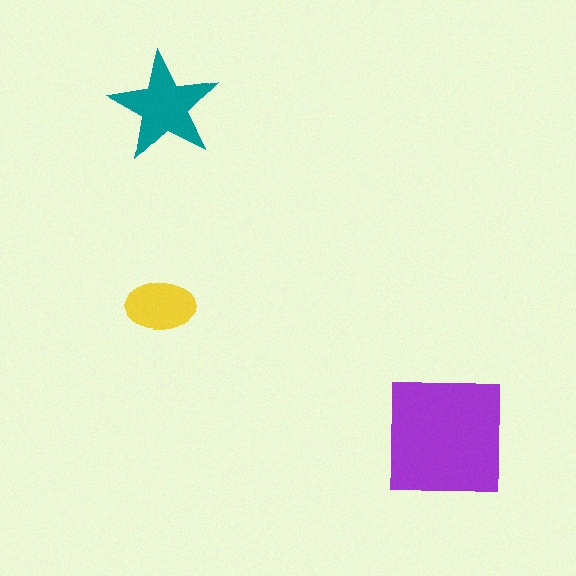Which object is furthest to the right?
The purple square is rightmost.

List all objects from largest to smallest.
The purple square, the teal star, the yellow ellipse.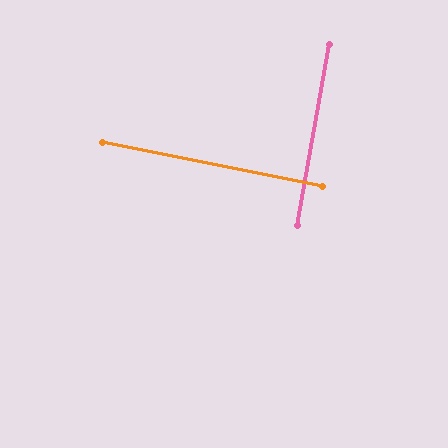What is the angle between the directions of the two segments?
Approximately 89 degrees.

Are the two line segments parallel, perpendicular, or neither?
Perpendicular — they meet at approximately 89°.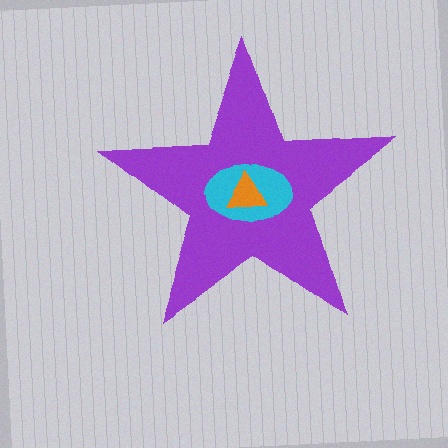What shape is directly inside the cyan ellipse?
The orange triangle.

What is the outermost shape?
The purple star.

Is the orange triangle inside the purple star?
Yes.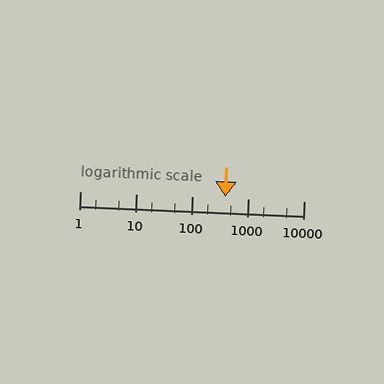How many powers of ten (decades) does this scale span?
The scale spans 4 decades, from 1 to 10000.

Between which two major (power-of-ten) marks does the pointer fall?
The pointer is between 100 and 1000.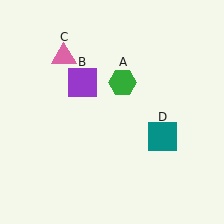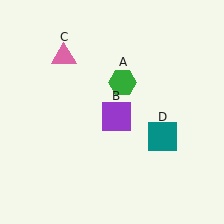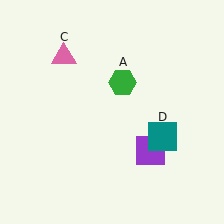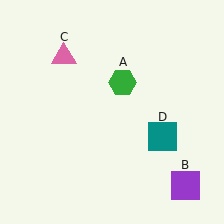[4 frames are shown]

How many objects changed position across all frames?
1 object changed position: purple square (object B).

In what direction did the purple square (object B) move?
The purple square (object B) moved down and to the right.